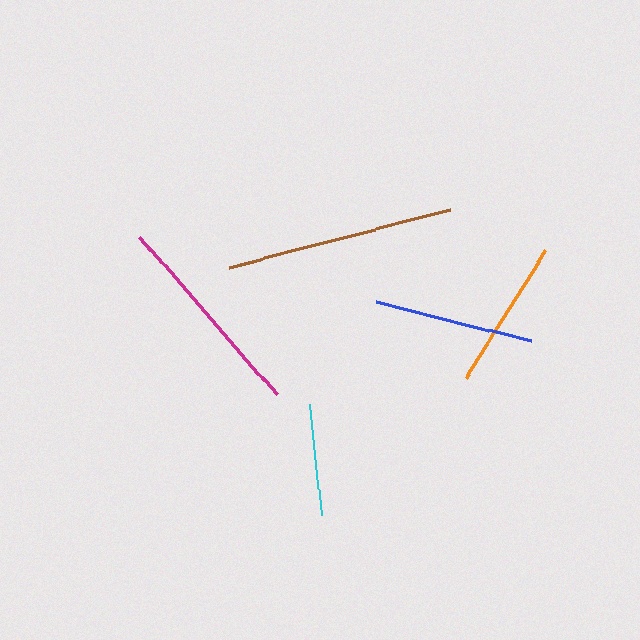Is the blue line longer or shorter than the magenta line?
The magenta line is longer than the blue line.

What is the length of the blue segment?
The blue segment is approximately 159 pixels long.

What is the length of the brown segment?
The brown segment is approximately 229 pixels long.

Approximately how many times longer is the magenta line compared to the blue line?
The magenta line is approximately 1.3 times the length of the blue line.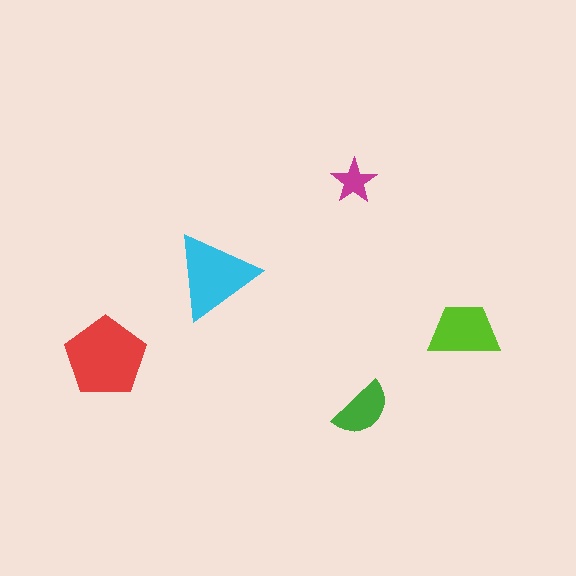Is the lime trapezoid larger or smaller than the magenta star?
Larger.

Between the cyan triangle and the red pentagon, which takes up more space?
The red pentagon.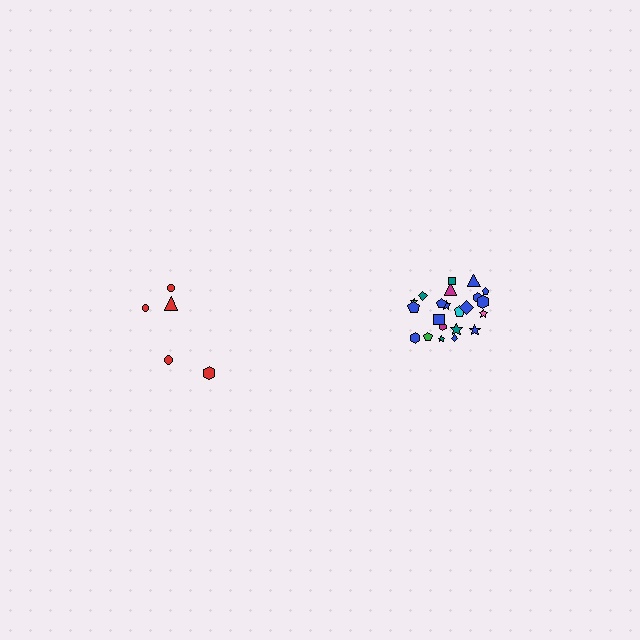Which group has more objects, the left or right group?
The right group.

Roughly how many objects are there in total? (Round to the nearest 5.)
Roughly 25 objects in total.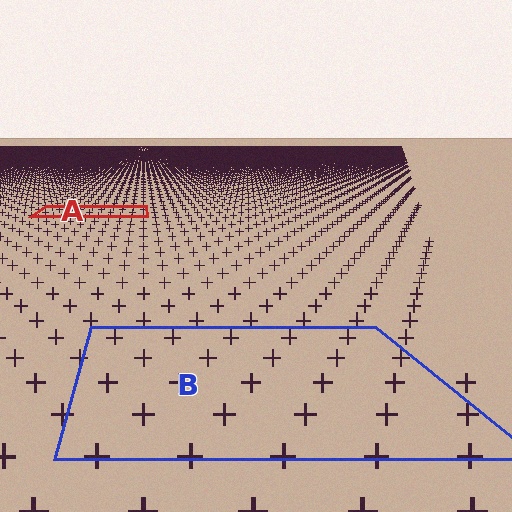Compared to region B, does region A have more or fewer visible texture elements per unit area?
Region A has more texture elements per unit area — they are packed more densely because it is farther away.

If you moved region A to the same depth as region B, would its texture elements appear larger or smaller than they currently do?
They would appear larger. At a closer depth, the same texture elements are projected at a bigger on-screen size.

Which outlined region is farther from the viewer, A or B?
Region A is farther from the viewer — the texture elements inside it appear smaller and more densely packed.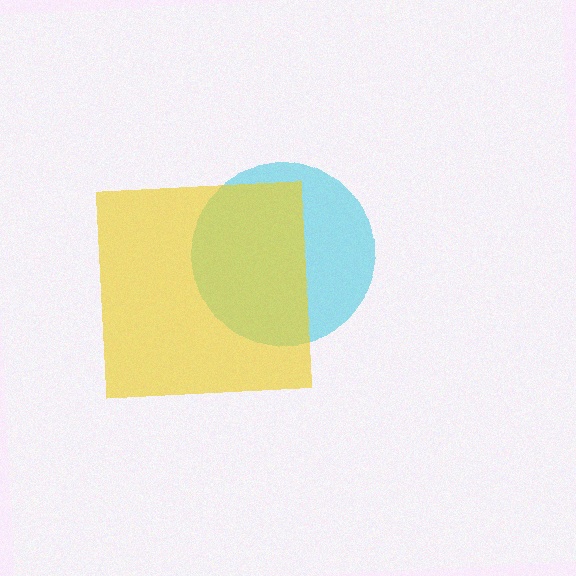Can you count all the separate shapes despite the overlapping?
Yes, there are 2 separate shapes.